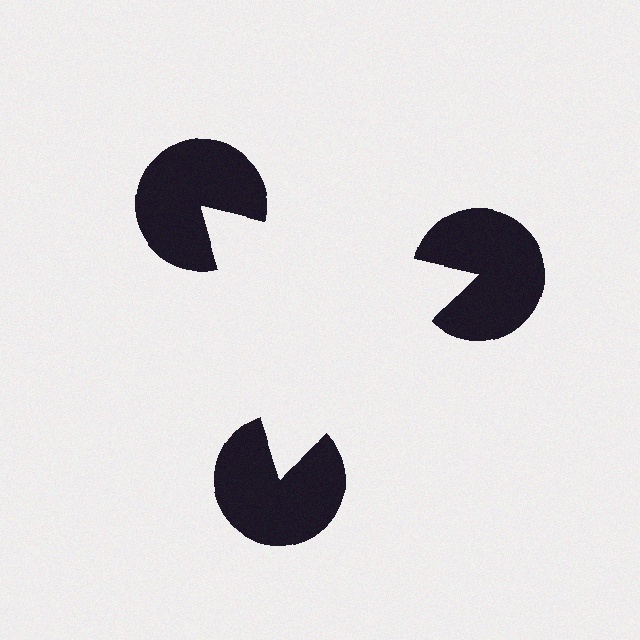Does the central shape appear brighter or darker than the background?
It typically appears slightly brighter than the background, even though no actual brightness change is drawn.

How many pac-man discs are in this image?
There are 3 — one at each vertex of the illusory triangle.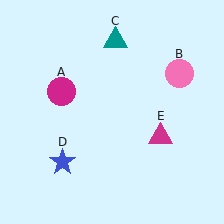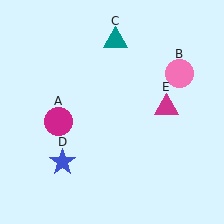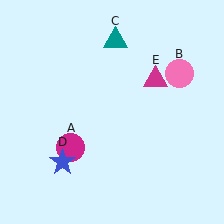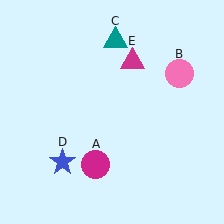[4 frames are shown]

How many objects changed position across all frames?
2 objects changed position: magenta circle (object A), magenta triangle (object E).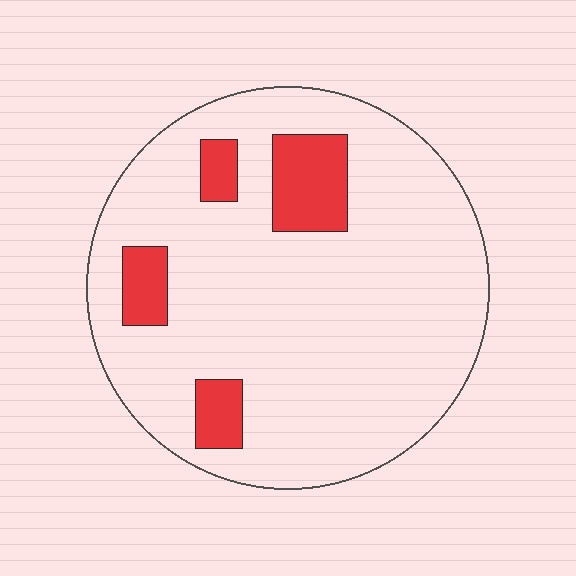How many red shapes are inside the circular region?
4.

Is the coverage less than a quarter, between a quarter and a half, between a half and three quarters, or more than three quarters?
Less than a quarter.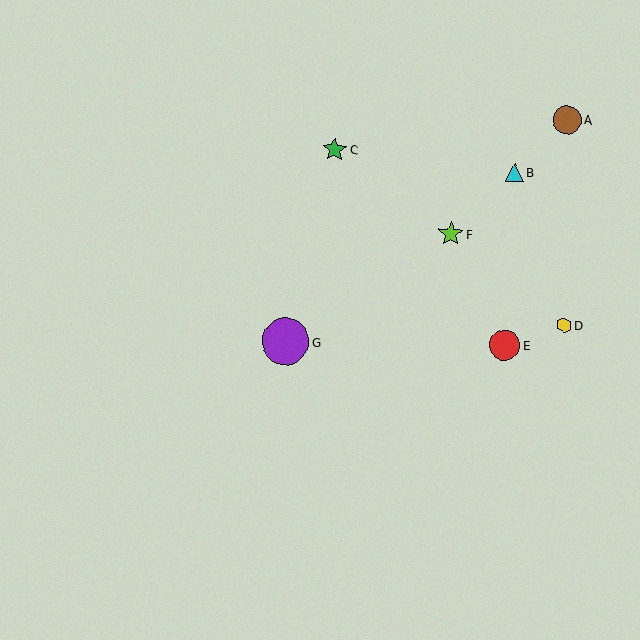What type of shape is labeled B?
Shape B is a cyan triangle.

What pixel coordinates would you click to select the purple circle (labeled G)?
Click at (286, 341) to select the purple circle G.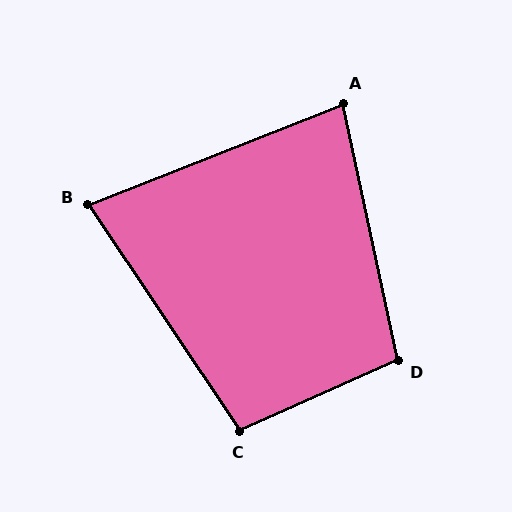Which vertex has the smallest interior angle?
B, at approximately 78 degrees.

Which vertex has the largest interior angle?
D, at approximately 102 degrees.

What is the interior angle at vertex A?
Approximately 80 degrees (acute).